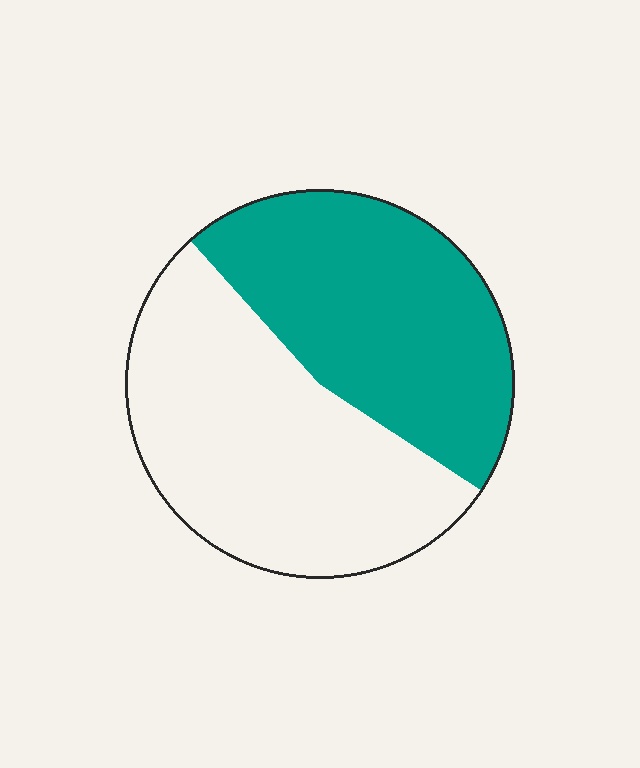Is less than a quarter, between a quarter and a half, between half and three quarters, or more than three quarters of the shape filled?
Between a quarter and a half.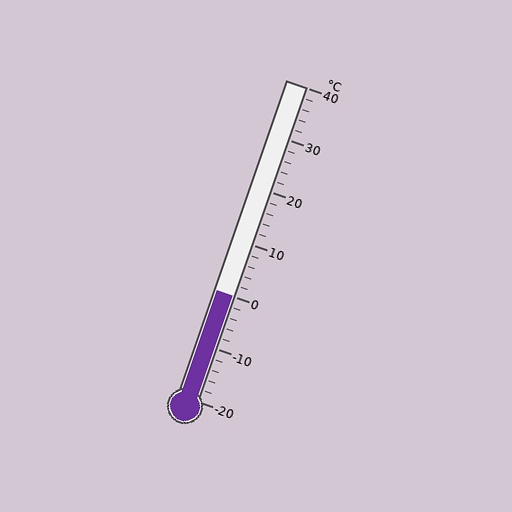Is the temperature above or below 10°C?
The temperature is below 10°C.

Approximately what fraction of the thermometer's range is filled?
The thermometer is filled to approximately 35% of its range.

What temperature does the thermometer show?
The thermometer shows approximately 0°C.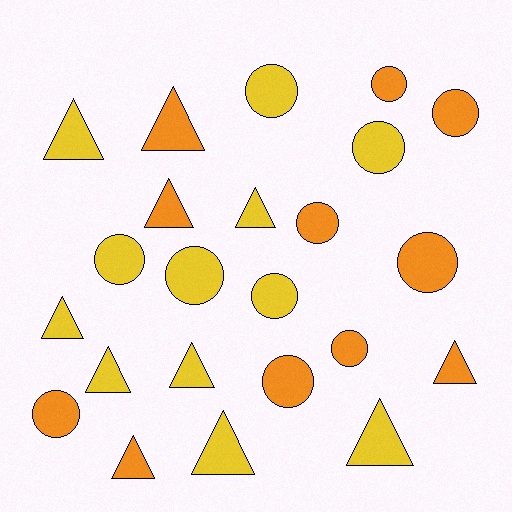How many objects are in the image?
There are 23 objects.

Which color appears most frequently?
Yellow, with 12 objects.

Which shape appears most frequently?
Circle, with 12 objects.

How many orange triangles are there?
There are 4 orange triangles.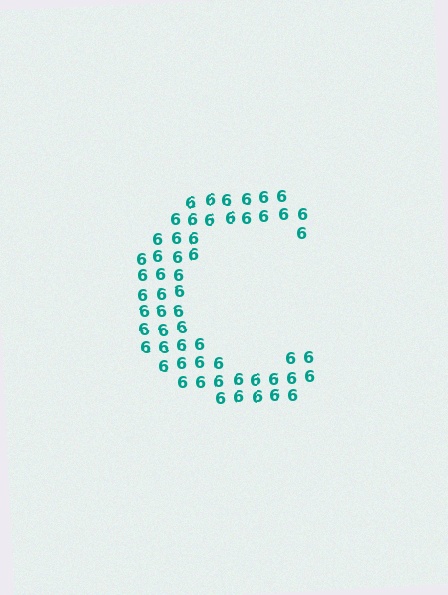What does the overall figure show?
The overall figure shows the letter C.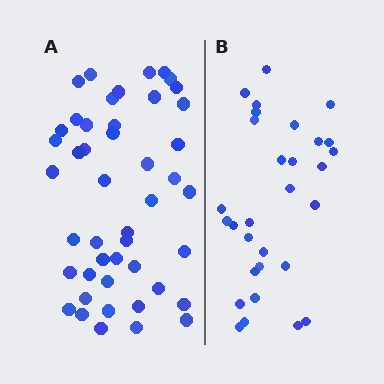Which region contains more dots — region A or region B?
Region A (the left region) has more dots.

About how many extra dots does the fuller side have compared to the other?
Region A has approximately 15 more dots than region B.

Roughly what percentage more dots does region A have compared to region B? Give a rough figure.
About 55% more.